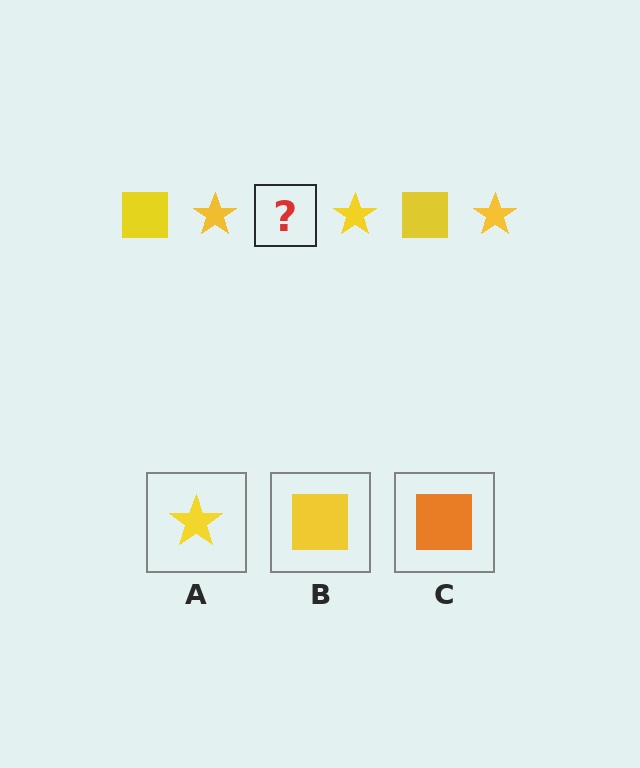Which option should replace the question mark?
Option B.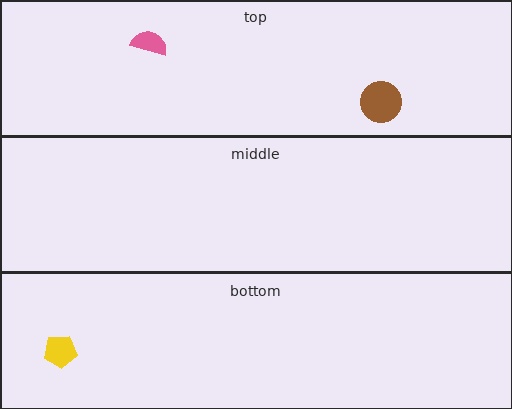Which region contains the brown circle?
The top region.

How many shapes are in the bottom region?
1.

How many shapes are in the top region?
2.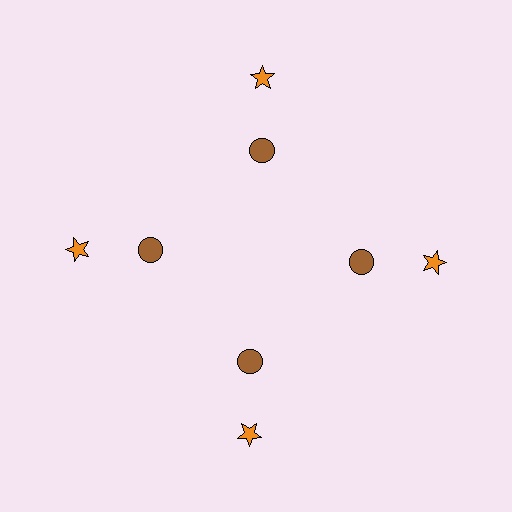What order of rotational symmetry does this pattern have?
This pattern has 4-fold rotational symmetry.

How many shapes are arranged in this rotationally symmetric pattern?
There are 8 shapes, arranged in 4 groups of 2.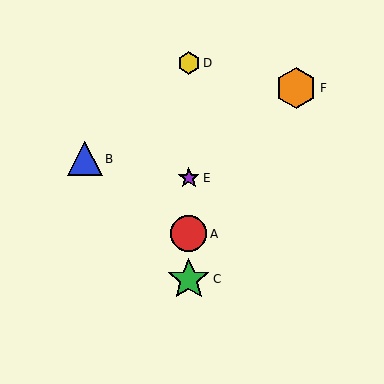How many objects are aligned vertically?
4 objects (A, C, D, E) are aligned vertically.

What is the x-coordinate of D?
Object D is at x≈189.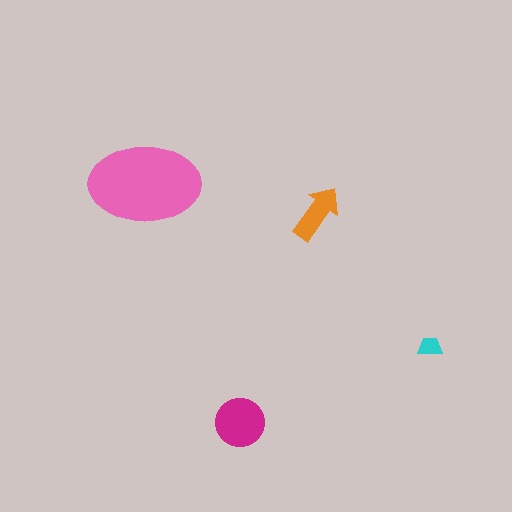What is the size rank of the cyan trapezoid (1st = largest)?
4th.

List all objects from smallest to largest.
The cyan trapezoid, the orange arrow, the magenta circle, the pink ellipse.